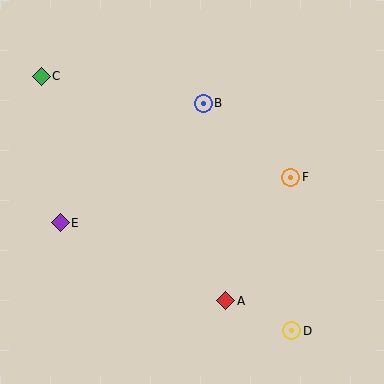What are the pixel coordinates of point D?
Point D is at (292, 331).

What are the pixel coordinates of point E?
Point E is at (60, 223).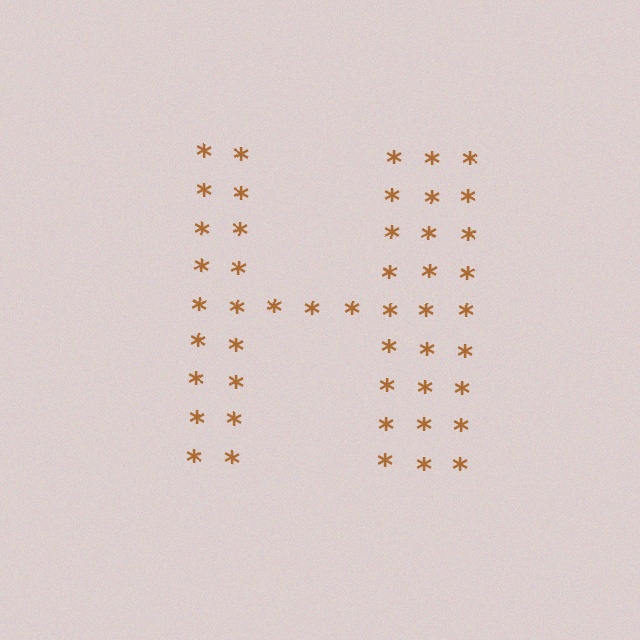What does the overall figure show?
The overall figure shows the letter H.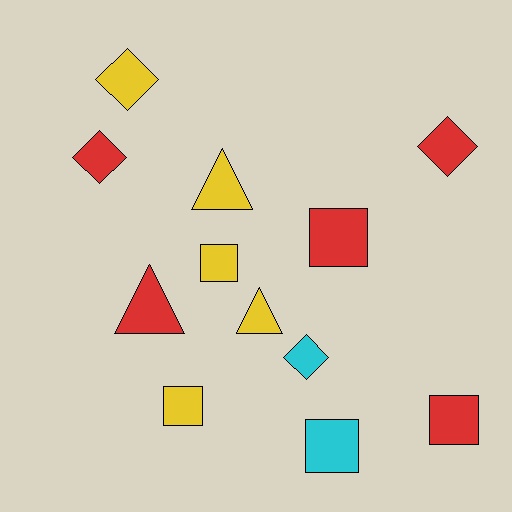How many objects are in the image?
There are 12 objects.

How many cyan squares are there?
There is 1 cyan square.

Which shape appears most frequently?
Square, with 5 objects.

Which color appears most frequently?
Red, with 5 objects.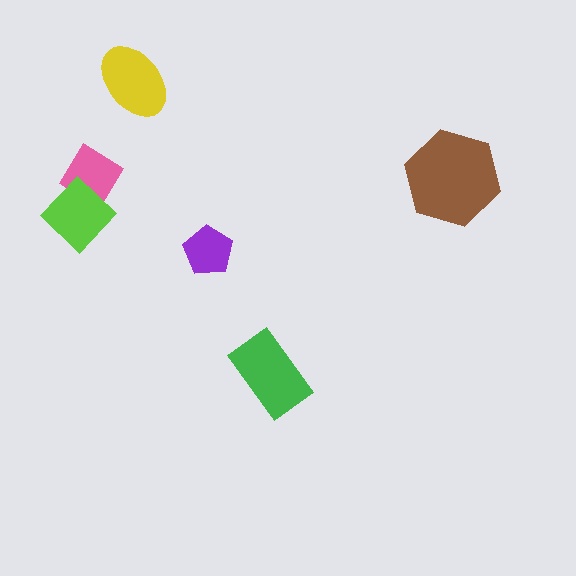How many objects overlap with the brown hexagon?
0 objects overlap with the brown hexagon.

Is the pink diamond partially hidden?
Yes, it is partially covered by another shape.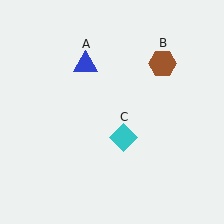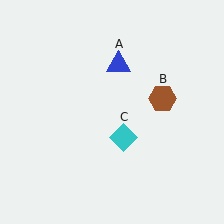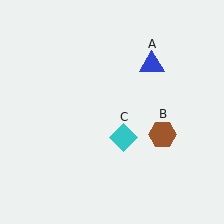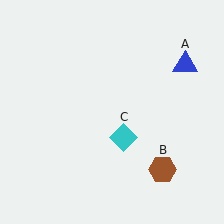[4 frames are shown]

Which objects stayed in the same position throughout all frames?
Cyan diamond (object C) remained stationary.